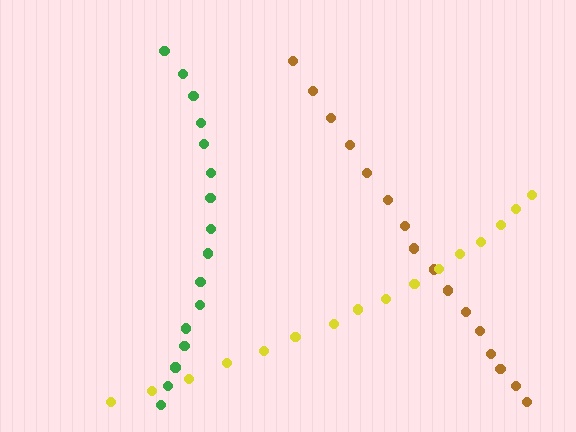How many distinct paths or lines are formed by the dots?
There are 3 distinct paths.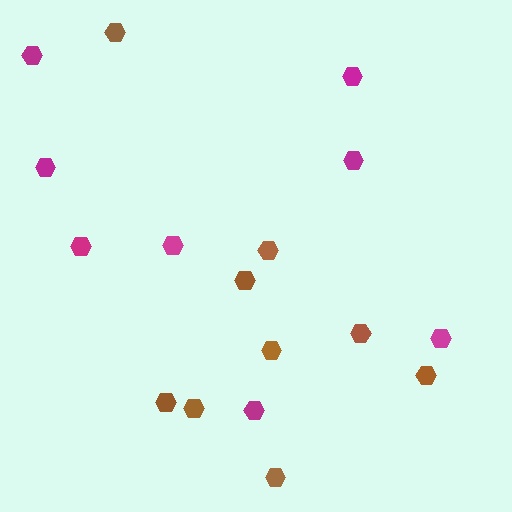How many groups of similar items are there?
There are 2 groups: one group of magenta hexagons (8) and one group of brown hexagons (9).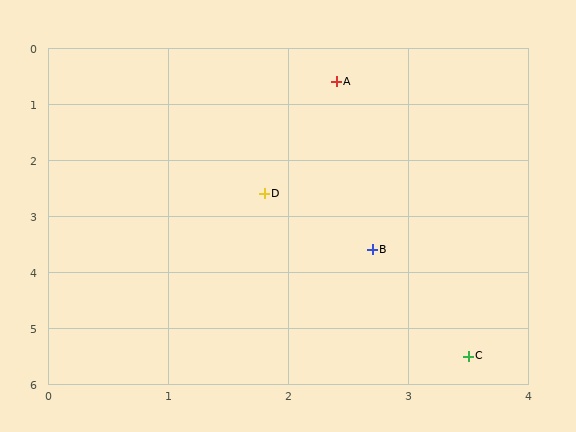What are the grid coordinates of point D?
Point D is at approximately (1.8, 2.6).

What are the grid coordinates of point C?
Point C is at approximately (3.5, 5.5).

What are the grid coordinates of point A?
Point A is at approximately (2.4, 0.6).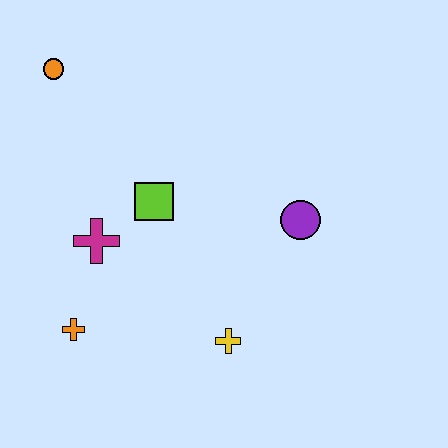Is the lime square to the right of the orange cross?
Yes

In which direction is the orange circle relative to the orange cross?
The orange circle is above the orange cross.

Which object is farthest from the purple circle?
The orange circle is farthest from the purple circle.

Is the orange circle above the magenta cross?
Yes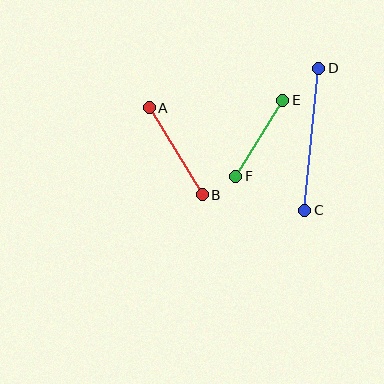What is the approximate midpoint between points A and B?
The midpoint is at approximately (176, 151) pixels.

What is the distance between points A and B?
The distance is approximately 102 pixels.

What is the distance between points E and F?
The distance is approximately 90 pixels.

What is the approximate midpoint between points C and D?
The midpoint is at approximately (312, 139) pixels.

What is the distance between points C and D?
The distance is approximately 143 pixels.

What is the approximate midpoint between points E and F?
The midpoint is at approximately (259, 138) pixels.